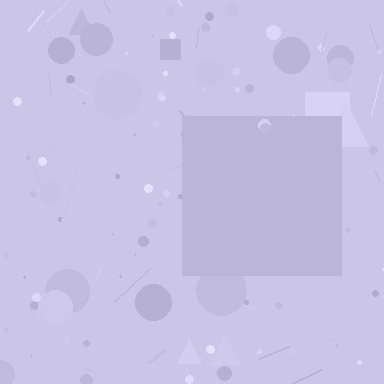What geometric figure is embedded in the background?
A square is embedded in the background.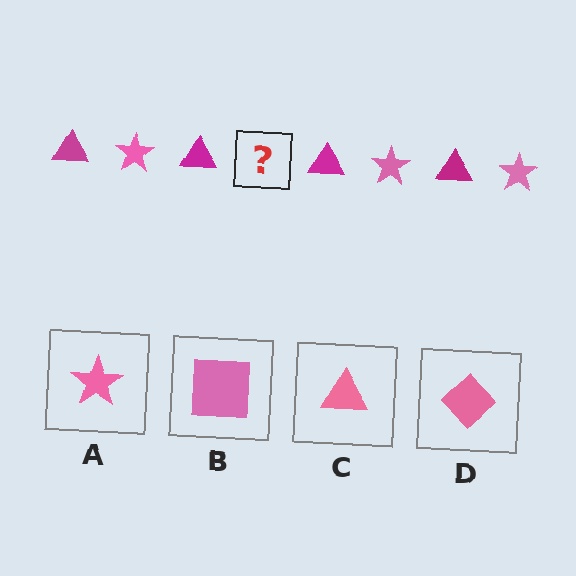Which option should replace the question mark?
Option A.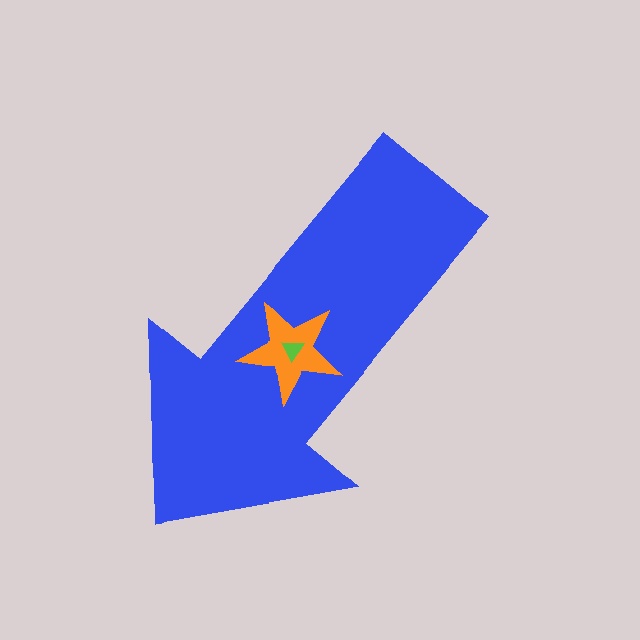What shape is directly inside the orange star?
The lime triangle.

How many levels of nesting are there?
3.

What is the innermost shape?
The lime triangle.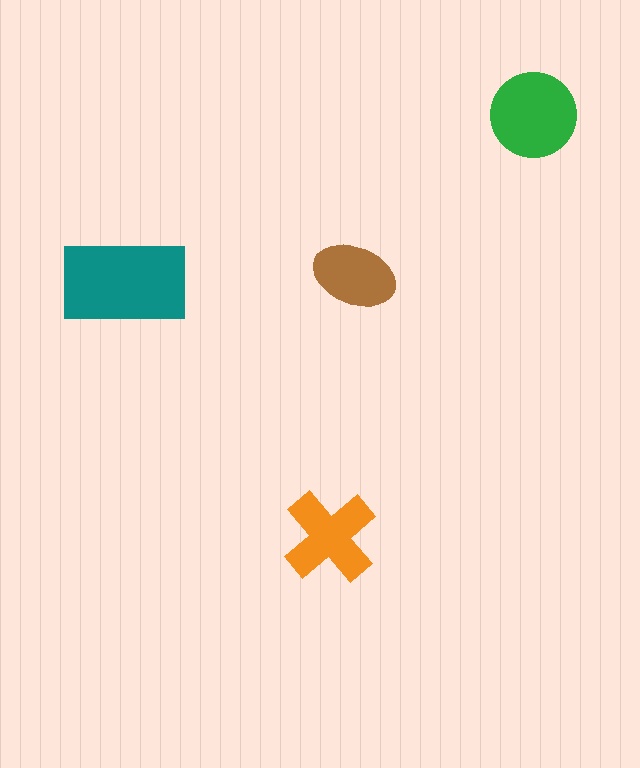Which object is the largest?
The teal rectangle.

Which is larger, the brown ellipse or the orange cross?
The orange cross.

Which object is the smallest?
The brown ellipse.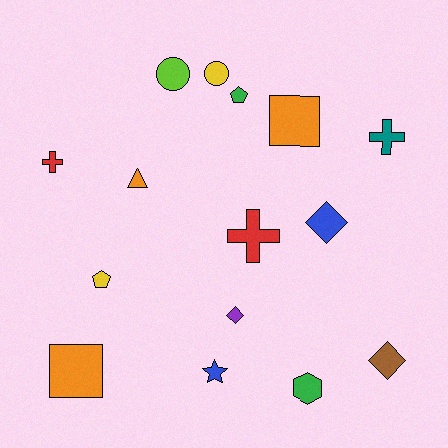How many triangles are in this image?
There is 1 triangle.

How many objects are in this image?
There are 15 objects.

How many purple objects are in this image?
There is 1 purple object.